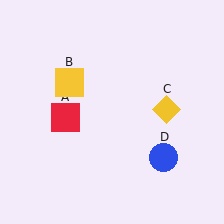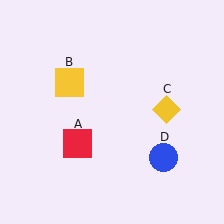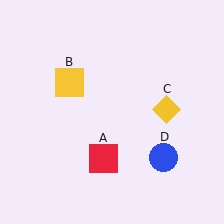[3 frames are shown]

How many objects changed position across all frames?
1 object changed position: red square (object A).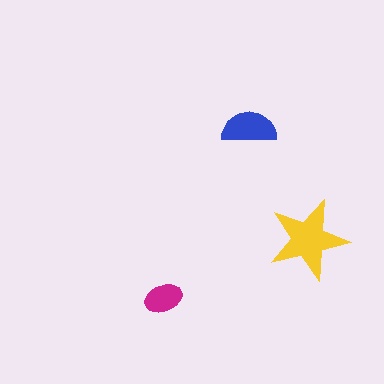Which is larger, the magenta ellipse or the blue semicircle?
The blue semicircle.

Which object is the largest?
The yellow star.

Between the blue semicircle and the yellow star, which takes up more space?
The yellow star.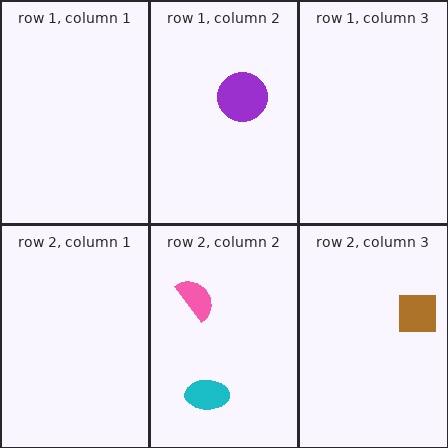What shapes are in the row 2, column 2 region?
The pink semicircle, the cyan ellipse.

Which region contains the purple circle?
The row 1, column 2 region.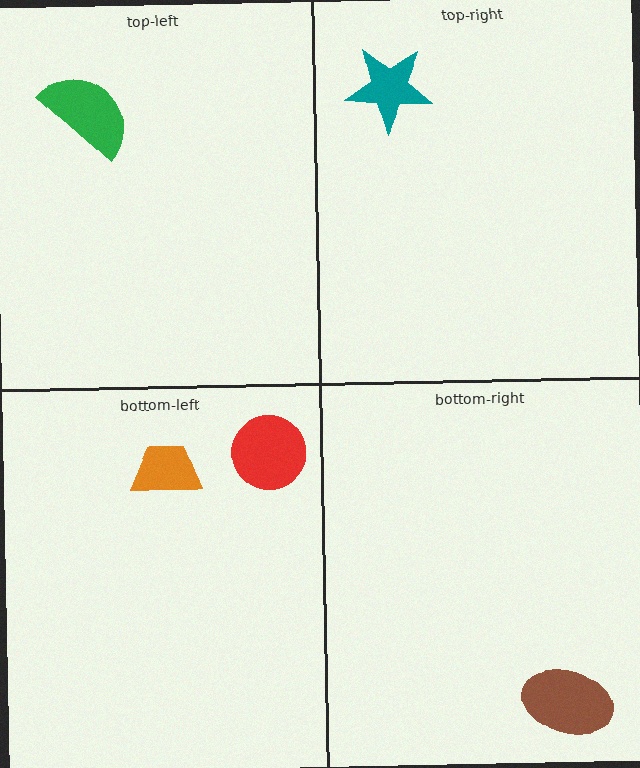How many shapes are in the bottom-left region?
2.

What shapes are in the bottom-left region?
The red circle, the orange trapezoid.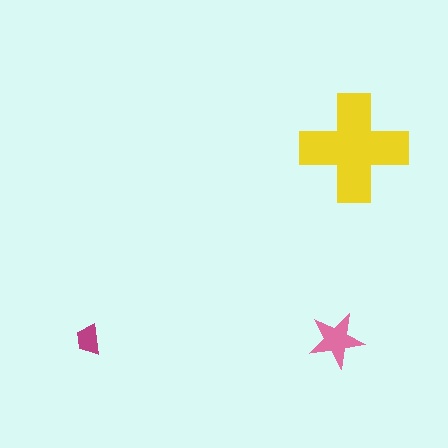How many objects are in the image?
There are 3 objects in the image.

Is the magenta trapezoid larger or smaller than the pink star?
Smaller.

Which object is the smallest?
The magenta trapezoid.